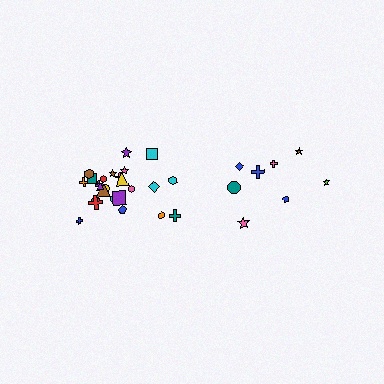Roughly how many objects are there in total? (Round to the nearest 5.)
Roughly 35 objects in total.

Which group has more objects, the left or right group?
The left group.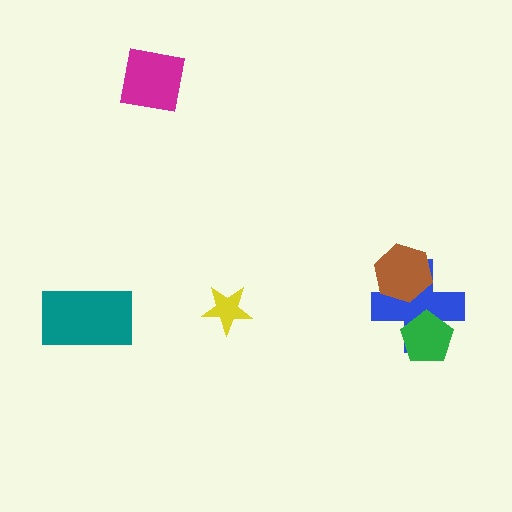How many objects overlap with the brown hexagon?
1 object overlaps with the brown hexagon.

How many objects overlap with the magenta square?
0 objects overlap with the magenta square.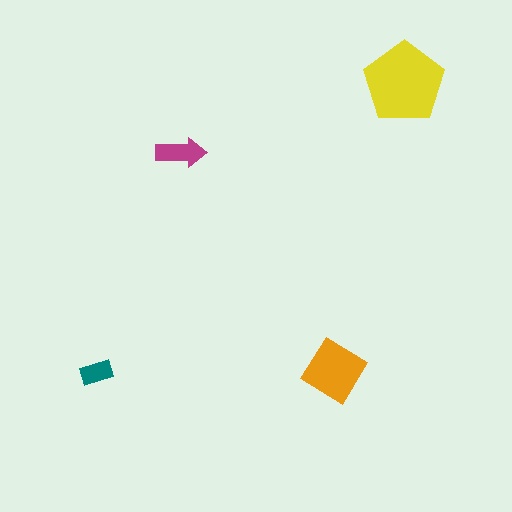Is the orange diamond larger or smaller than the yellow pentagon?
Smaller.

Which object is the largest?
The yellow pentagon.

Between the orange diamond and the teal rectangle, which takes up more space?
The orange diamond.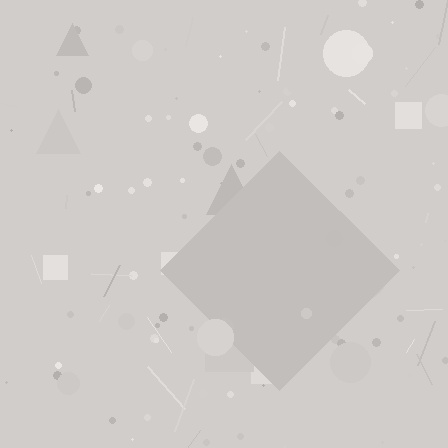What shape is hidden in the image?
A diamond is hidden in the image.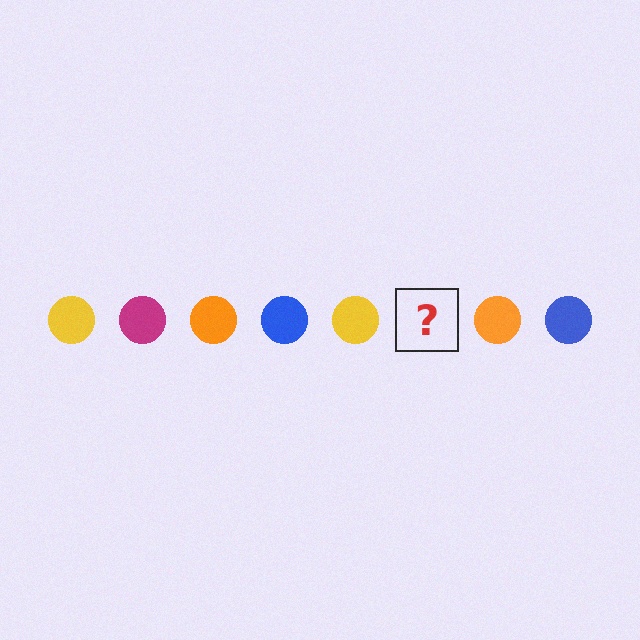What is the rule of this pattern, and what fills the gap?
The rule is that the pattern cycles through yellow, magenta, orange, blue circles. The gap should be filled with a magenta circle.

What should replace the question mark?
The question mark should be replaced with a magenta circle.